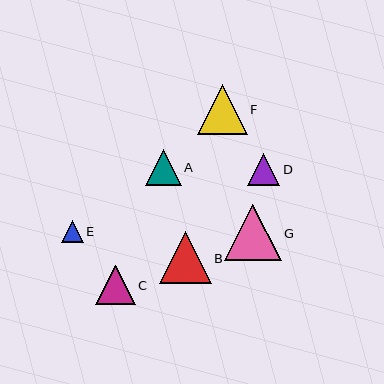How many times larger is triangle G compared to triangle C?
Triangle G is approximately 1.4 times the size of triangle C.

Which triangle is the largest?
Triangle G is the largest with a size of approximately 56 pixels.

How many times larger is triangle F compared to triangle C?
Triangle F is approximately 1.3 times the size of triangle C.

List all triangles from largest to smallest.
From largest to smallest: G, B, F, C, A, D, E.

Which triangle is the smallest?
Triangle E is the smallest with a size of approximately 21 pixels.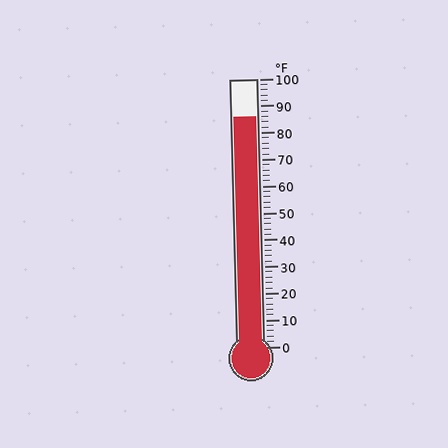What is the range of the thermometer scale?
The thermometer scale ranges from 0°F to 100°F.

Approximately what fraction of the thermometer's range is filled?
The thermometer is filled to approximately 85% of its range.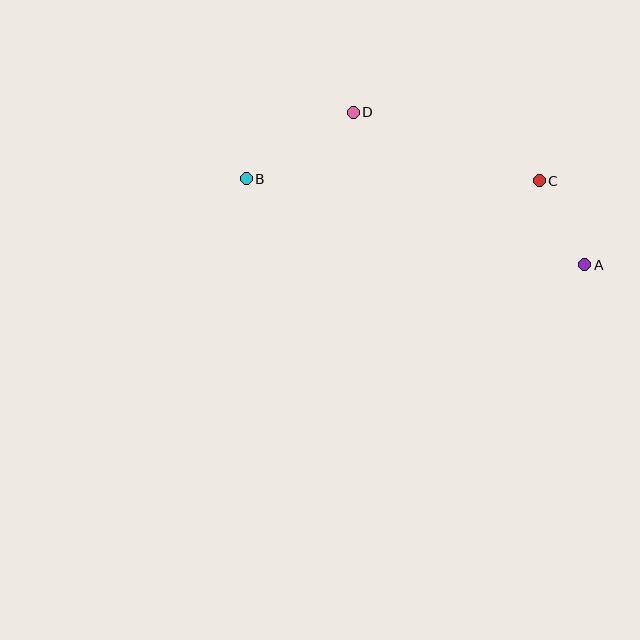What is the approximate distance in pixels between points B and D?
The distance between B and D is approximately 126 pixels.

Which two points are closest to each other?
Points A and C are closest to each other.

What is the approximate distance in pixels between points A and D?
The distance between A and D is approximately 277 pixels.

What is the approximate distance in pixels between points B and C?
The distance between B and C is approximately 293 pixels.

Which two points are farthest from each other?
Points A and B are farthest from each other.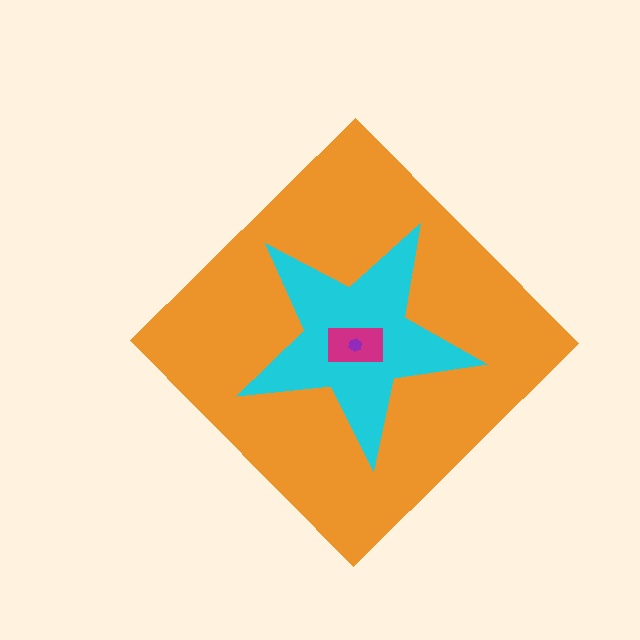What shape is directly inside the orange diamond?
The cyan star.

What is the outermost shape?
The orange diamond.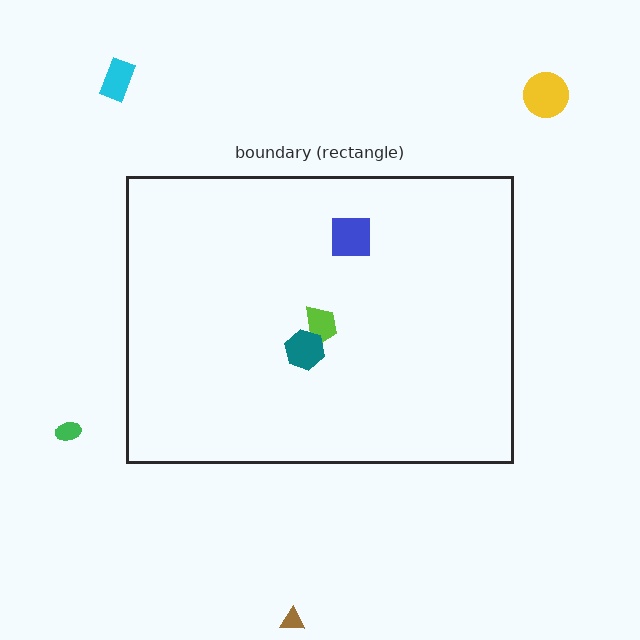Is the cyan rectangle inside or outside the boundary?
Outside.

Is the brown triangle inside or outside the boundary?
Outside.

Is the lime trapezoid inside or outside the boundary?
Inside.